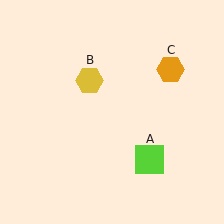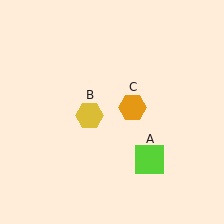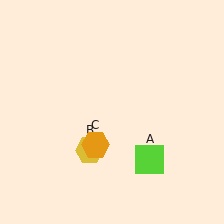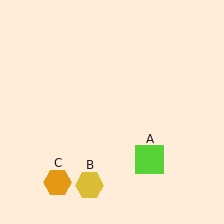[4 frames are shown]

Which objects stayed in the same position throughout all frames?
Lime square (object A) remained stationary.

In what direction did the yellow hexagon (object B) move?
The yellow hexagon (object B) moved down.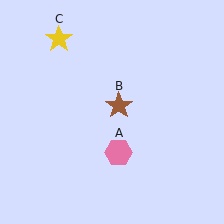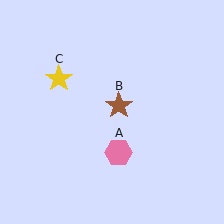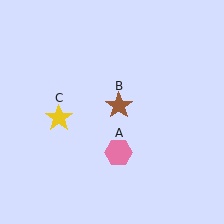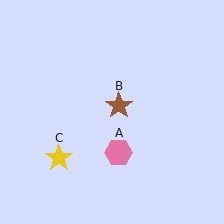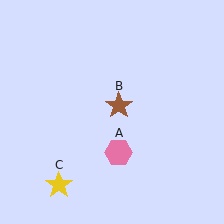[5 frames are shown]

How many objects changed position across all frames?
1 object changed position: yellow star (object C).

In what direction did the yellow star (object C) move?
The yellow star (object C) moved down.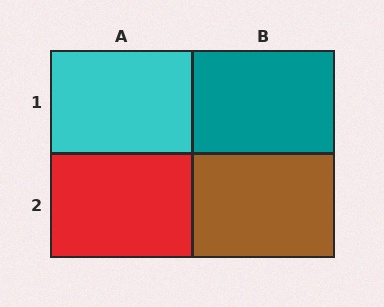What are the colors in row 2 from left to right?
Red, brown.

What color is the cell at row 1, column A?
Cyan.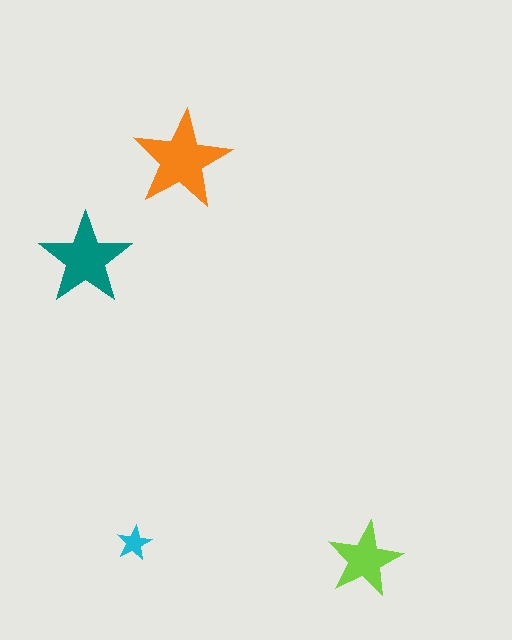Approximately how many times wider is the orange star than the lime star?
About 1.5 times wider.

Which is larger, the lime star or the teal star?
The teal one.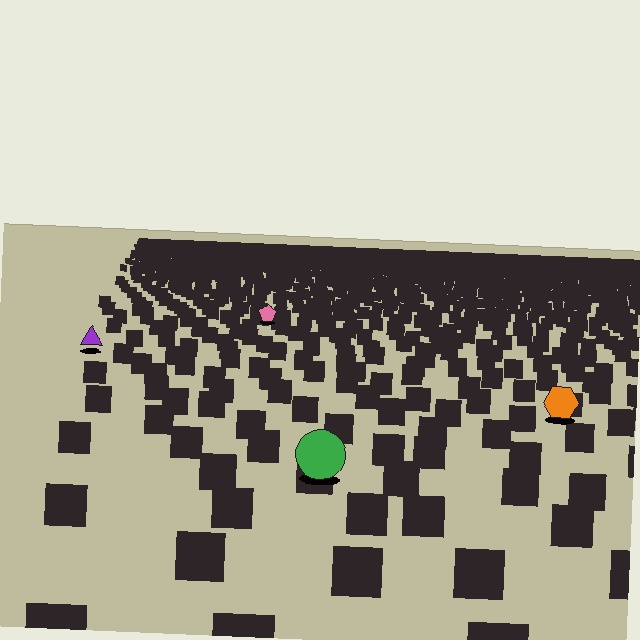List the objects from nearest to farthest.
From nearest to farthest: the green circle, the orange hexagon, the purple triangle, the pink pentagon.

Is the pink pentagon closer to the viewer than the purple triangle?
No. The purple triangle is closer — you can tell from the texture gradient: the ground texture is coarser near it.